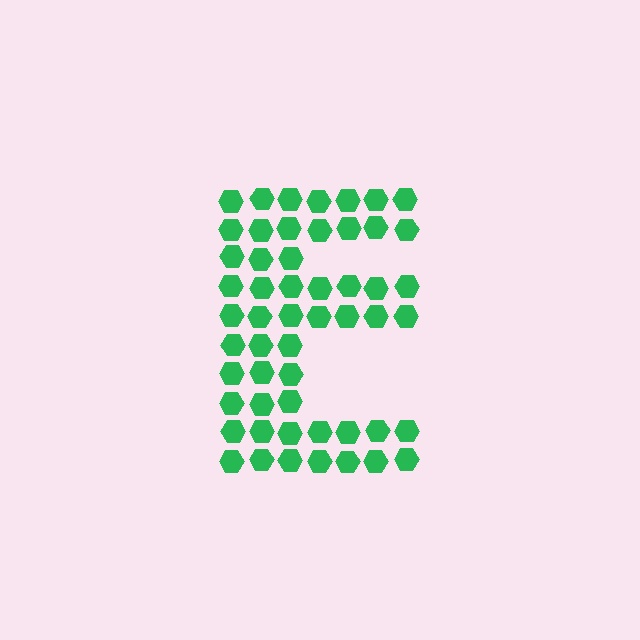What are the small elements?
The small elements are hexagons.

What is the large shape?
The large shape is the letter E.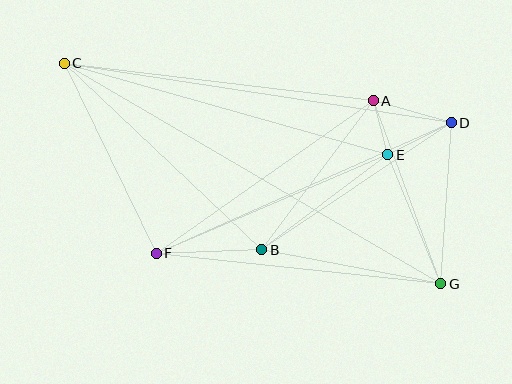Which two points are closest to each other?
Points A and E are closest to each other.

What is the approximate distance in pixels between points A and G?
The distance between A and G is approximately 195 pixels.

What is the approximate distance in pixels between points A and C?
The distance between A and C is approximately 311 pixels.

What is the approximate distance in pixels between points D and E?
The distance between D and E is approximately 71 pixels.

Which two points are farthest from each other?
Points C and G are farthest from each other.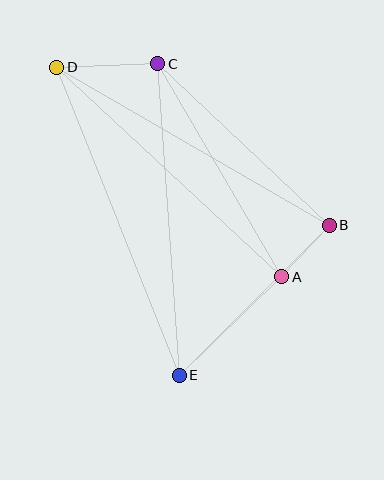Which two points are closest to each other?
Points A and B are closest to each other.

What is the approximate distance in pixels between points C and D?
The distance between C and D is approximately 101 pixels.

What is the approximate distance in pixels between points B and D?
The distance between B and D is approximately 315 pixels.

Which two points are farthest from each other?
Points D and E are farthest from each other.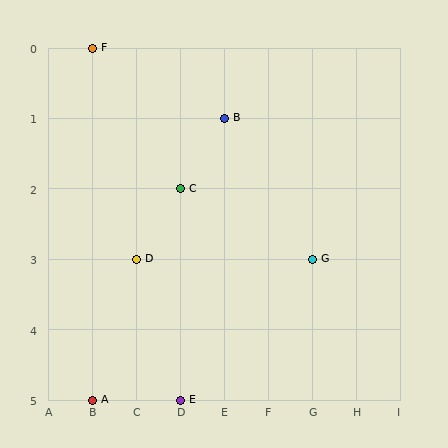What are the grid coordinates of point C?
Point C is at grid coordinates (D, 2).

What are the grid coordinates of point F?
Point F is at grid coordinates (B, 0).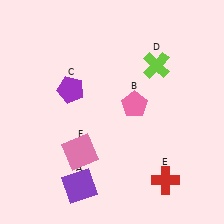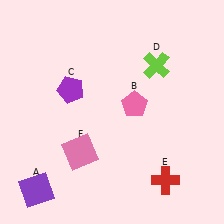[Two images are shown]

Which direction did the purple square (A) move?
The purple square (A) moved left.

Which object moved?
The purple square (A) moved left.